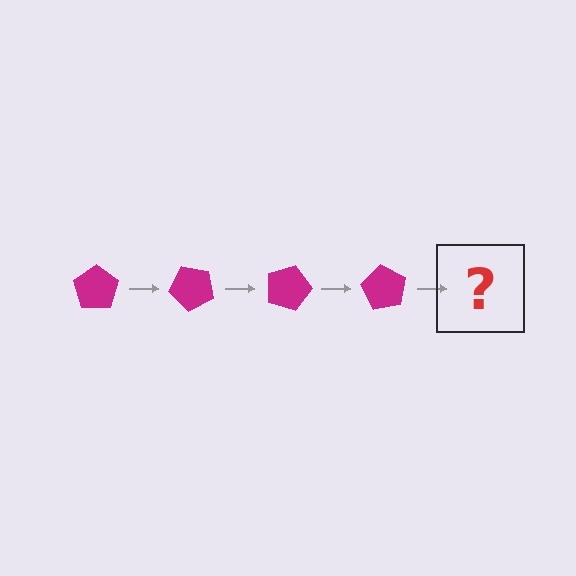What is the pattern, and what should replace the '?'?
The pattern is that the pentagon rotates 45 degrees each step. The '?' should be a magenta pentagon rotated 180 degrees.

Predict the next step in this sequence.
The next step is a magenta pentagon rotated 180 degrees.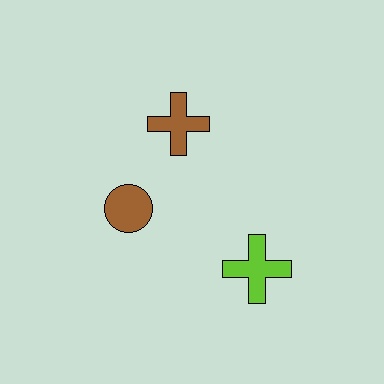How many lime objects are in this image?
There is 1 lime object.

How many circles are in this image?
There is 1 circle.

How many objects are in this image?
There are 3 objects.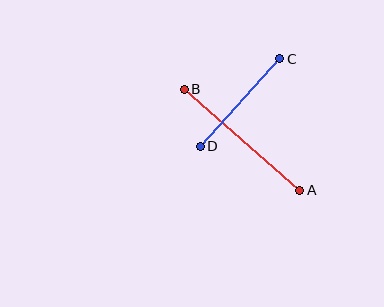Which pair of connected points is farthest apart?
Points A and B are farthest apart.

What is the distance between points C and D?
The distance is approximately 118 pixels.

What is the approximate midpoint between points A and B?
The midpoint is at approximately (242, 140) pixels.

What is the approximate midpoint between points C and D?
The midpoint is at approximately (240, 102) pixels.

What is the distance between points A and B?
The distance is approximately 154 pixels.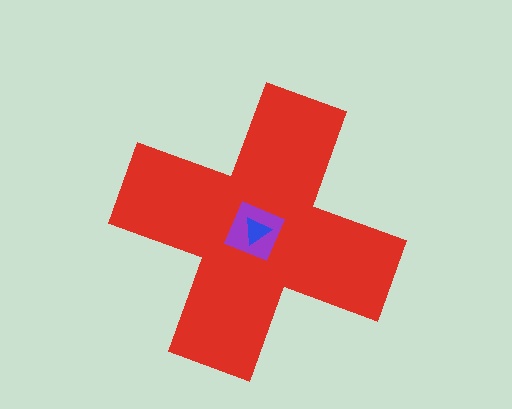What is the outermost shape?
The red cross.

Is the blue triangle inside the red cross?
Yes.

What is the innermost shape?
The blue triangle.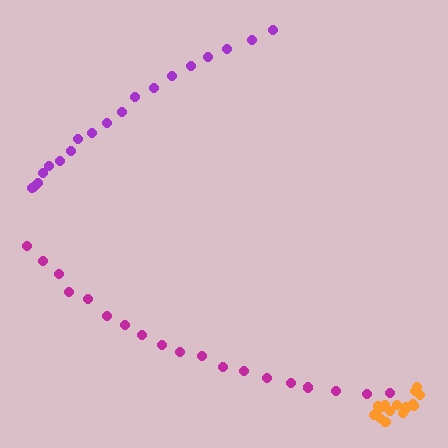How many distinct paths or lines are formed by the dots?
There are 3 distinct paths.